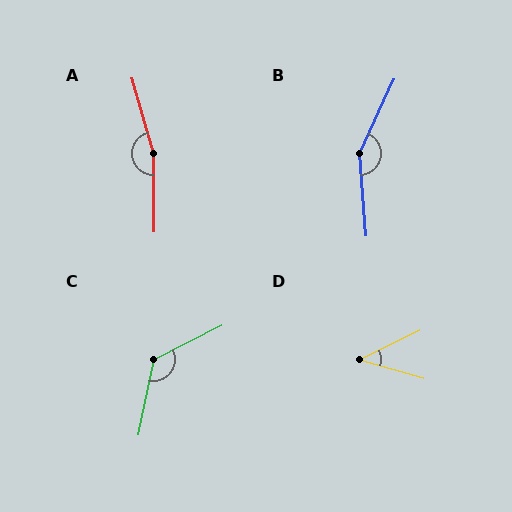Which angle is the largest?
A, at approximately 164 degrees.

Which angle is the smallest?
D, at approximately 42 degrees.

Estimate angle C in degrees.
Approximately 128 degrees.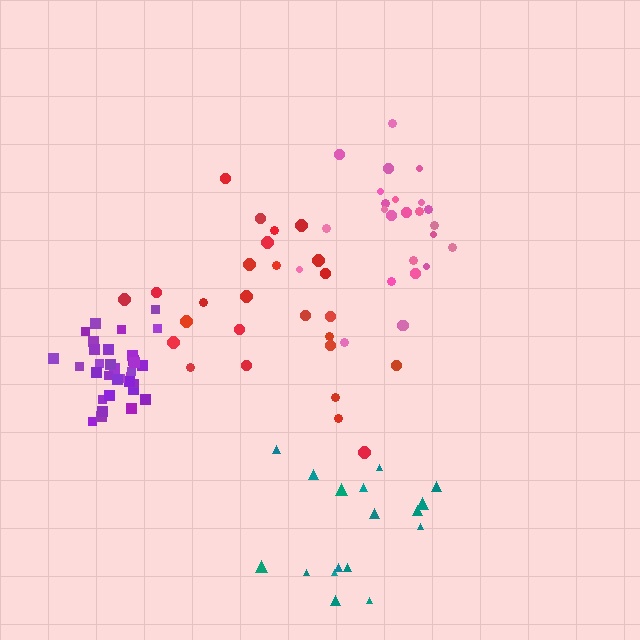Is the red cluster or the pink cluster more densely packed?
Pink.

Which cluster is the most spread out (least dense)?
Red.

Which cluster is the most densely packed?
Purple.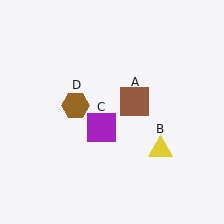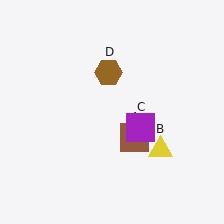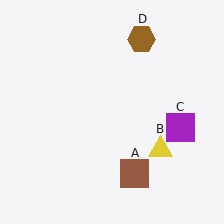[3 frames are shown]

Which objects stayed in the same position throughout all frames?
Yellow triangle (object B) remained stationary.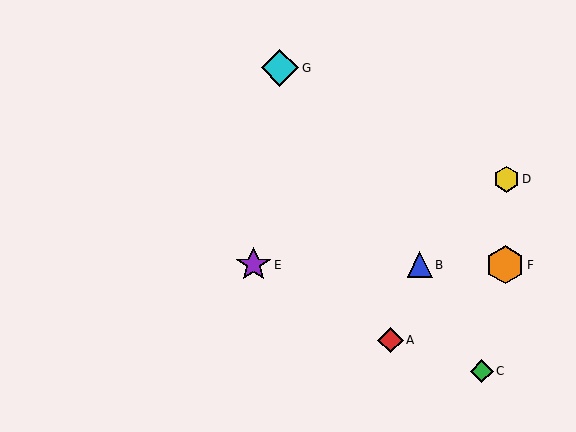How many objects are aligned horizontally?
3 objects (B, E, F) are aligned horizontally.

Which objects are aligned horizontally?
Objects B, E, F are aligned horizontally.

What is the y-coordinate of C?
Object C is at y≈371.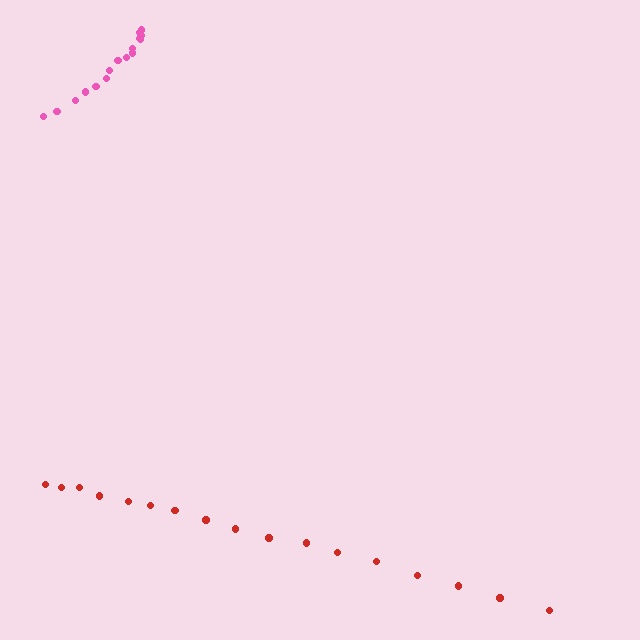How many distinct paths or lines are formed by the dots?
There are 2 distinct paths.